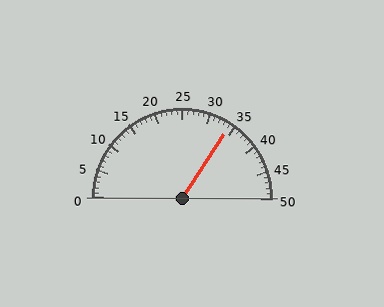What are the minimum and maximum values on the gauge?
The gauge ranges from 0 to 50.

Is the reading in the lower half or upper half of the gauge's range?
The reading is in the upper half of the range (0 to 50).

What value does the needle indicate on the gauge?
The needle indicates approximately 34.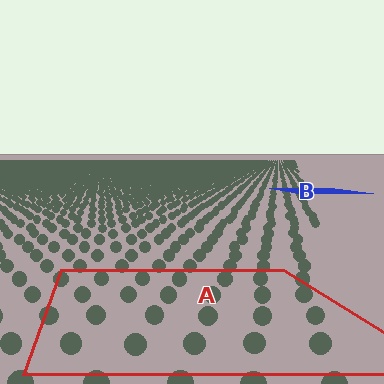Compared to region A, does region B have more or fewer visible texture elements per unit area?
Region B has more texture elements per unit area — they are packed more densely because it is farther away.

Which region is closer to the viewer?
Region A is closer. The texture elements there are larger and more spread out.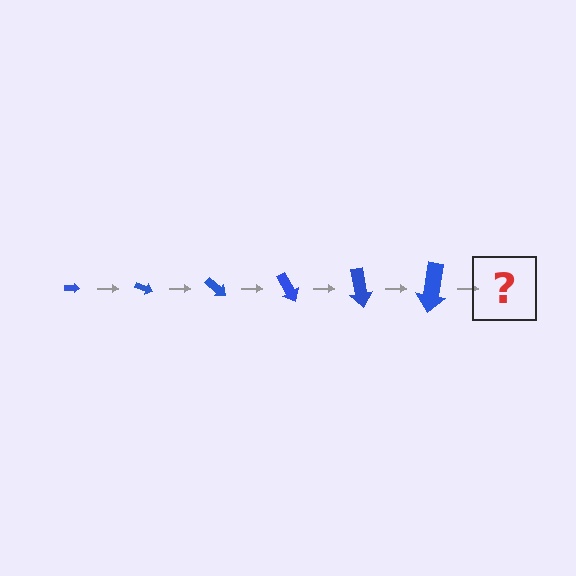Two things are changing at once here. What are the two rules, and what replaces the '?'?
The two rules are that the arrow grows larger each step and it rotates 20 degrees each step. The '?' should be an arrow, larger than the previous one and rotated 120 degrees from the start.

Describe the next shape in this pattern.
It should be an arrow, larger than the previous one and rotated 120 degrees from the start.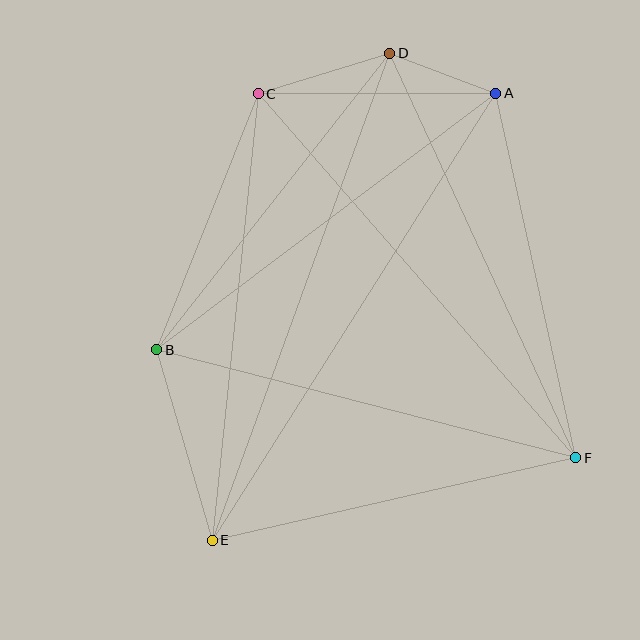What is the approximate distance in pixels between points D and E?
The distance between D and E is approximately 519 pixels.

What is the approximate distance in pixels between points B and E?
The distance between B and E is approximately 199 pixels.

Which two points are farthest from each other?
Points A and E are farthest from each other.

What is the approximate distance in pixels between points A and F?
The distance between A and F is approximately 373 pixels.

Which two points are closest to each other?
Points A and D are closest to each other.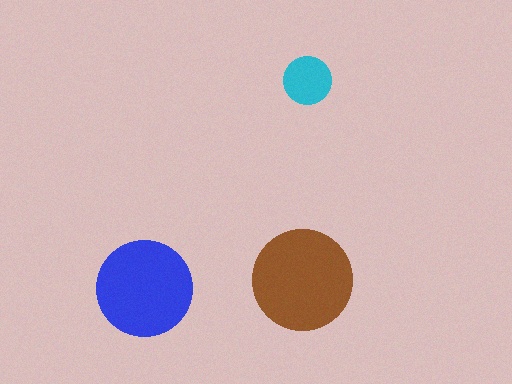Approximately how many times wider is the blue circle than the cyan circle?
About 2 times wider.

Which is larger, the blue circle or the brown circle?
The brown one.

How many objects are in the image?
There are 3 objects in the image.